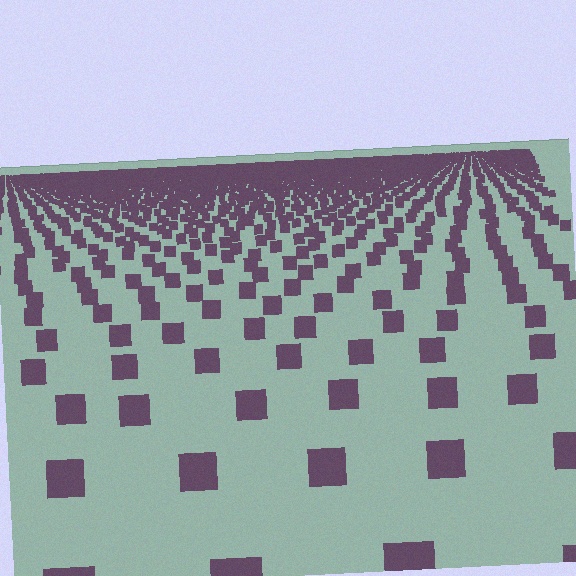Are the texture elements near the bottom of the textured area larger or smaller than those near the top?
Larger. Near the bottom, elements are closer to the viewer and appear at a bigger on-screen size.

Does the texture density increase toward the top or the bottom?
Density increases toward the top.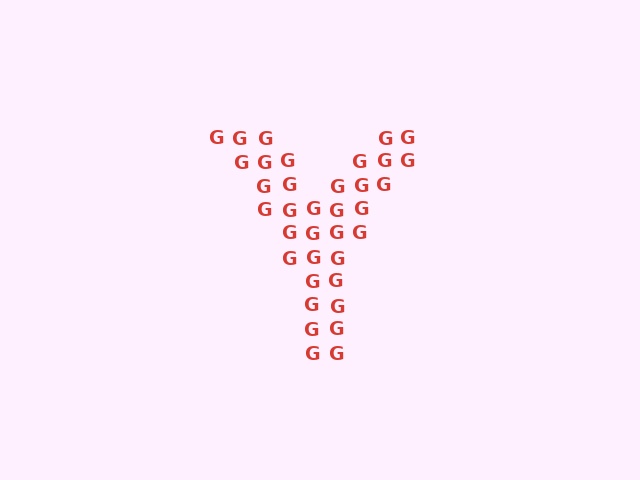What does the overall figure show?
The overall figure shows the letter Y.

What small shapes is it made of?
It is made of small letter G's.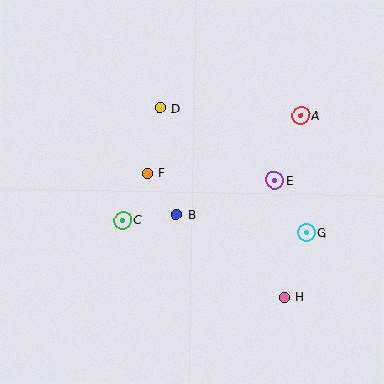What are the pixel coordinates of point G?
Point G is at (306, 233).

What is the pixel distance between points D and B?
The distance between D and B is 107 pixels.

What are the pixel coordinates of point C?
Point C is at (123, 220).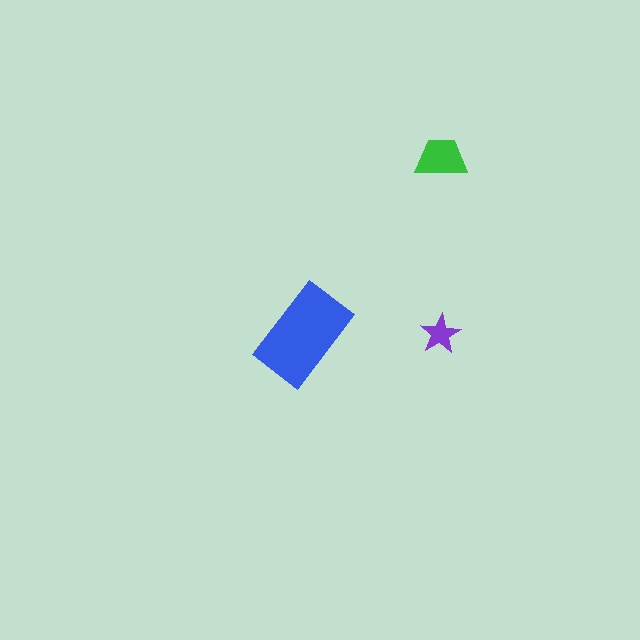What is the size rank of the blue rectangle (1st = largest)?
1st.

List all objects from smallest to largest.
The purple star, the green trapezoid, the blue rectangle.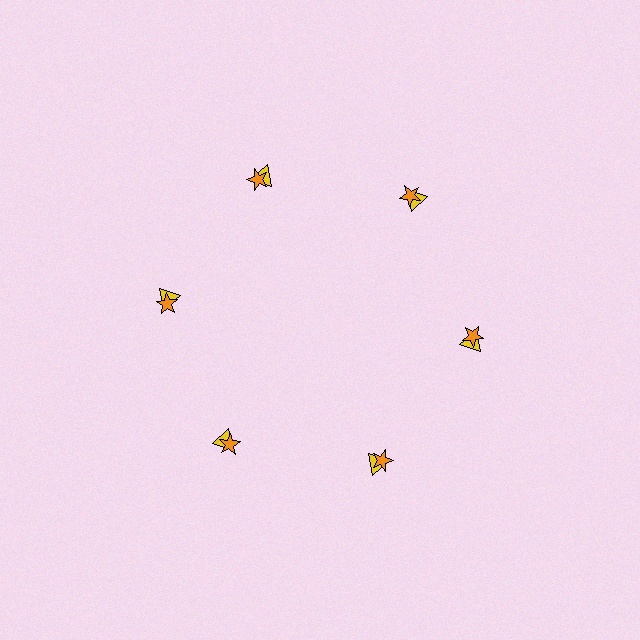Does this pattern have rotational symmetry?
Yes, this pattern has 6-fold rotational symmetry. It looks the same after rotating 60 degrees around the center.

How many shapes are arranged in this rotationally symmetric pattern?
There are 12 shapes, arranged in 6 groups of 2.